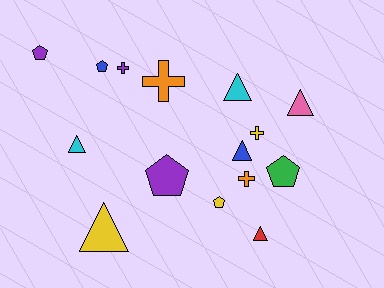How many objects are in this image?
There are 15 objects.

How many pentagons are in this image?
There are 5 pentagons.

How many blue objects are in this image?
There are 2 blue objects.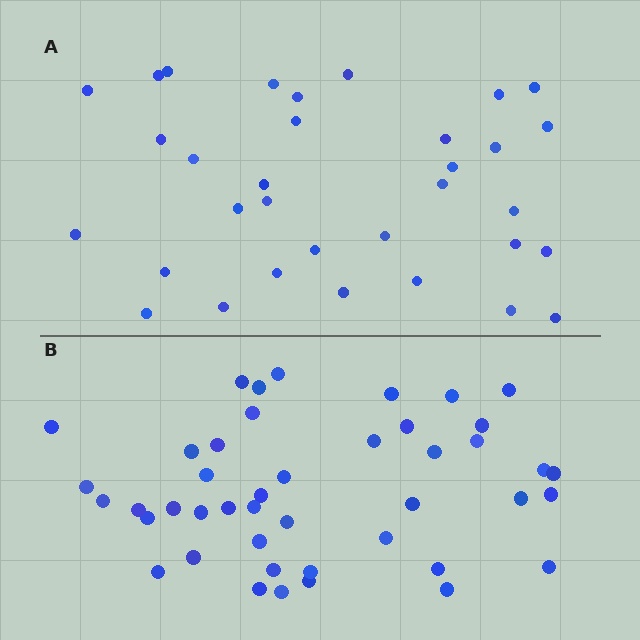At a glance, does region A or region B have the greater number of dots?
Region B (the bottom region) has more dots.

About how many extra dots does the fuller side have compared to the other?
Region B has roughly 12 or so more dots than region A.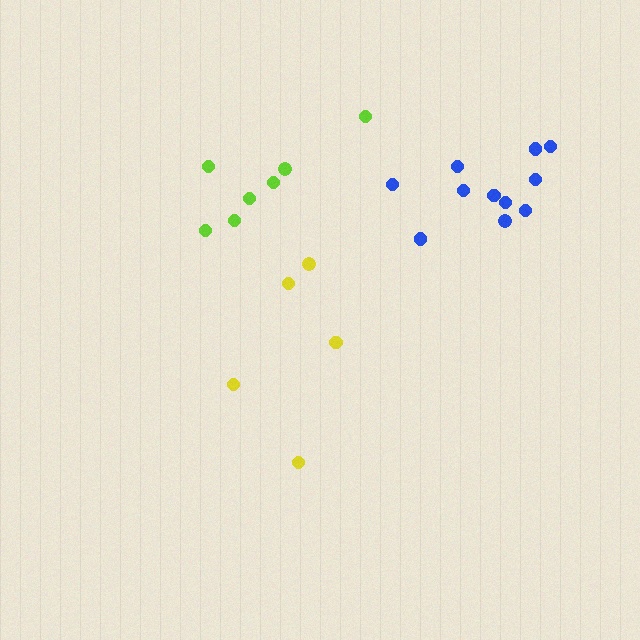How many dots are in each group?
Group 1: 7 dots, Group 2: 5 dots, Group 3: 11 dots (23 total).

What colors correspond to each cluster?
The clusters are colored: lime, yellow, blue.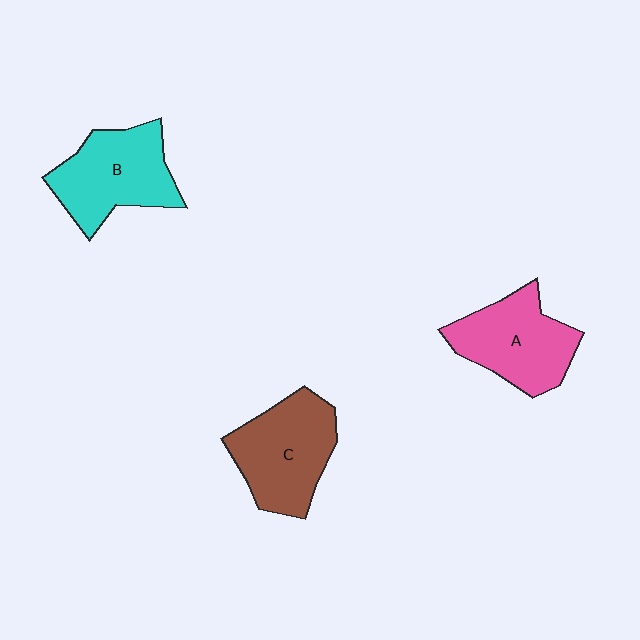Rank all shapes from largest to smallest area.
From largest to smallest: C (brown), B (cyan), A (pink).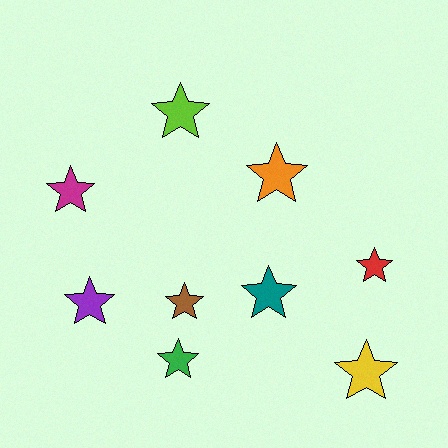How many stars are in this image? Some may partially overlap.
There are 9 stars.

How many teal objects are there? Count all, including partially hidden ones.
There is 1 teal object.